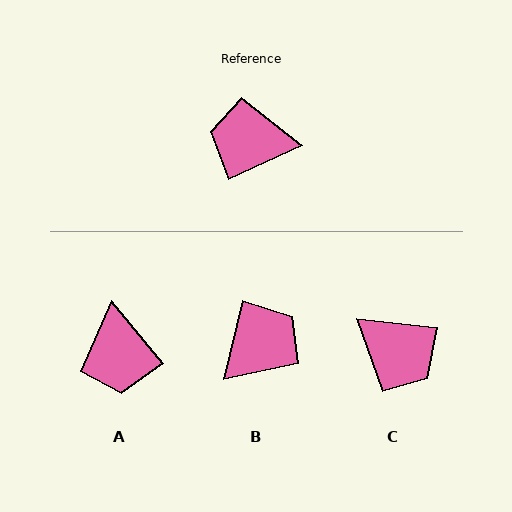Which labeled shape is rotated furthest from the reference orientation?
C, about 149 degrees away.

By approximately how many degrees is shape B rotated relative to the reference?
Approximately 129 degrees clockwise.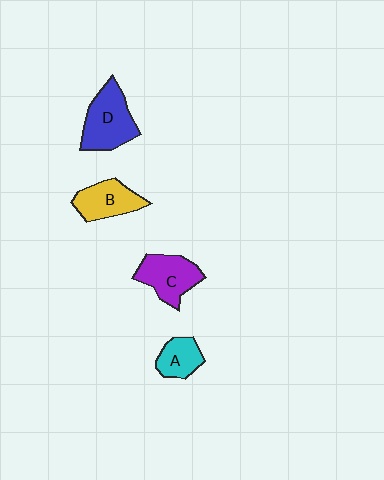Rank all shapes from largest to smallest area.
From largest to smallest: D (blue), C (purple), B (yellow), A (cyan).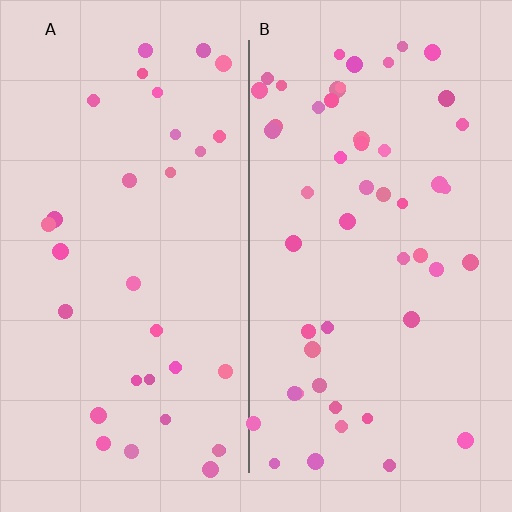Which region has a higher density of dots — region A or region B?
B (the right).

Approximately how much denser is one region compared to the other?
Approximately 1.6× — region B over region A.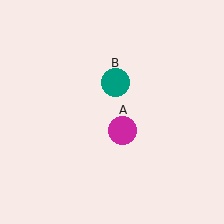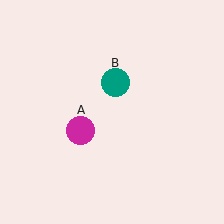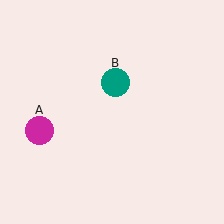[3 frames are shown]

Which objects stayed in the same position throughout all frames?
Teal circle (object B) remained stationary.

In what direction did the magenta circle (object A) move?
The magenta circle (object A) moved left.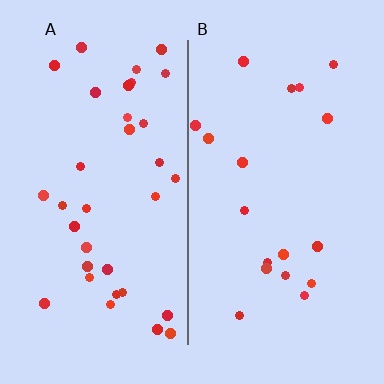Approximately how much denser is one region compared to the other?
Approximately 1.9× — region A over region B.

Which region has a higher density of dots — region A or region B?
A (the left).